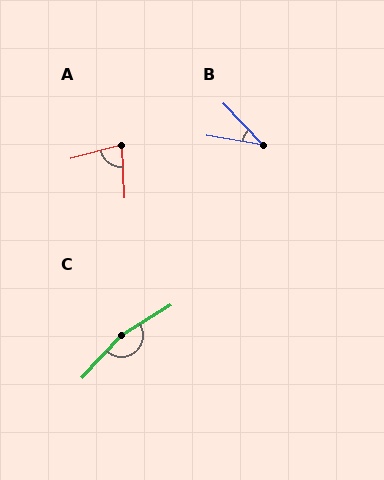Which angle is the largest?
C, at approximately 165 degrees.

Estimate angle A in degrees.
Approximately 78 degrees.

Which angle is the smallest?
B, at approximately 37 degrees.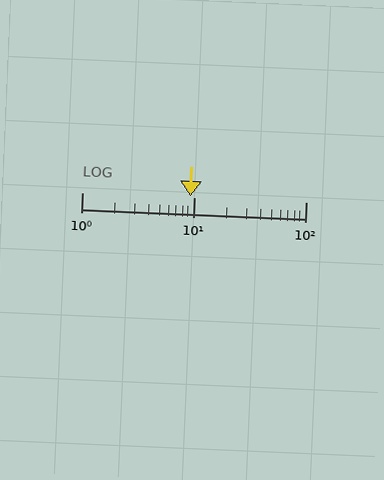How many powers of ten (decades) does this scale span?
The scale spans 2 decades, from 1 to 100.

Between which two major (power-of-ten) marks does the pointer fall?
The pointer is between 1 and 10.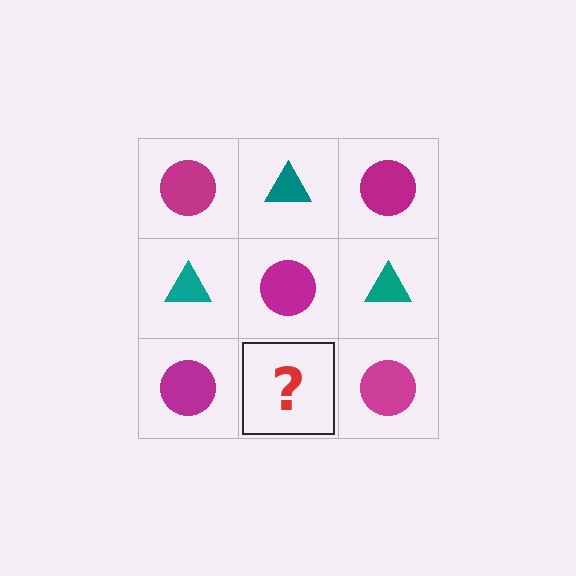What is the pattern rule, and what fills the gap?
The rule is that it alternates magenta circle and teal triangle in a checkerboard pattern. The gap should be filled with a teal triangle.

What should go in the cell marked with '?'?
The missing cell should contain a teal triangle.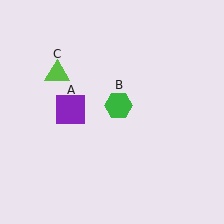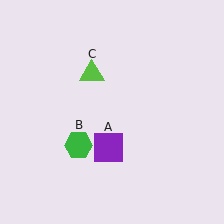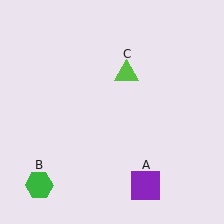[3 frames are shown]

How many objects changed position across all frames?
3 objects changed position: purple square (object A), green hexagon (object B), lime triangle (object C).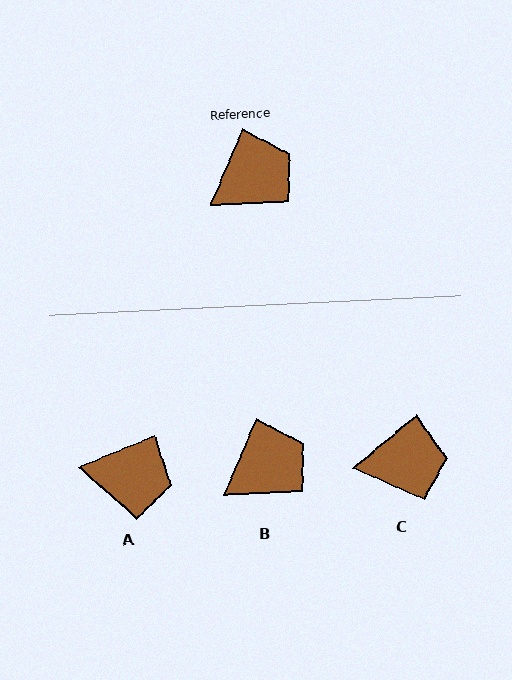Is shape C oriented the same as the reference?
No, it is off by about 27 degrees.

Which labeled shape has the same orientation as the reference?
B.